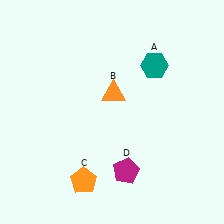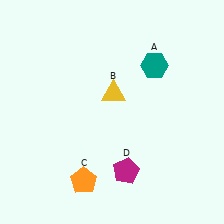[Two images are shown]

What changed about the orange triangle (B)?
In Image 1, B is orange. In Image 2, it changed to yellow.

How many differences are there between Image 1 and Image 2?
There is 1 difference between the two images.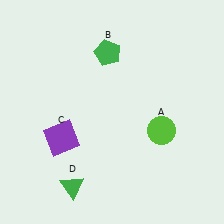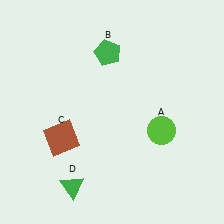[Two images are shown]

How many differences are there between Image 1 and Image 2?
There is 1 difference between the two images.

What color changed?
The square (C) changed from purple in Image 1 to brown in Image 2.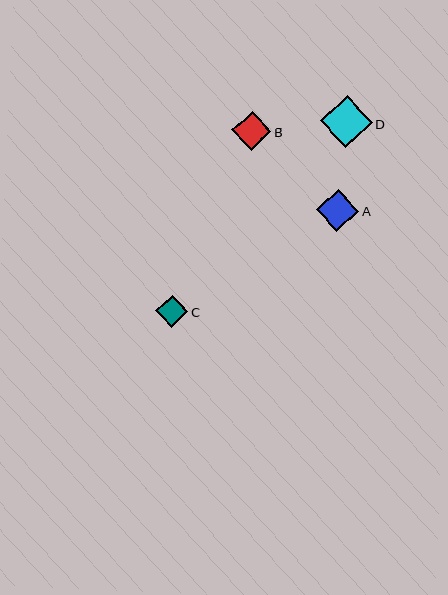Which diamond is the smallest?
Diamond C is the smallest with a size of approximately 32 pixels.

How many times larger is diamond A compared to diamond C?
Diamond A is approximately 1.3 times the size of diamond C.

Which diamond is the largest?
Diamond D is the largest with a size of approximately 52 pixels.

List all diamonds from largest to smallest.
From largest to smallest: D, A, B, C.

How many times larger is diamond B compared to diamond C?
Diamond B is approximately 1.2 times the size of diamond C.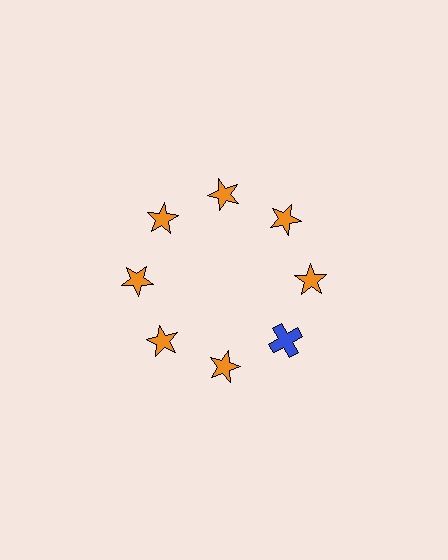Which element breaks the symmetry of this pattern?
The blue cross at roughly the 4 o'clock position breaks the symmetry. All other shapes are orange stars.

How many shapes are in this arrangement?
There are 8 shapes arranged in a ring pattern.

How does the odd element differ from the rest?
It differs in both color (blue instead of orange) and shape (cross instead of star).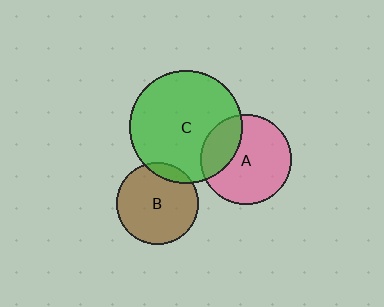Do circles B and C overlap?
Yes.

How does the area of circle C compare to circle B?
Approximately 1.9 times.